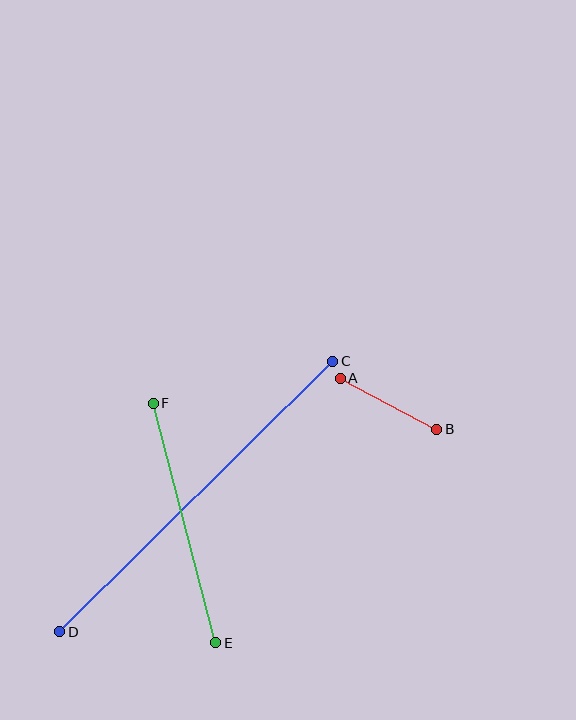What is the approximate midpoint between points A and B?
The midpoint is at approximately (388, 404) pixels.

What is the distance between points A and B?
The distance is approximately 109 pixels.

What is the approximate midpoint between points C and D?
The midpoint is at approximately (196, 497) pixels.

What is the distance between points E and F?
The distance is approximately 247 pixels.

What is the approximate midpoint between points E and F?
The midpoint is at approximately (185, 523) pixels.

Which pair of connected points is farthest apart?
Points C and D are farthest apart.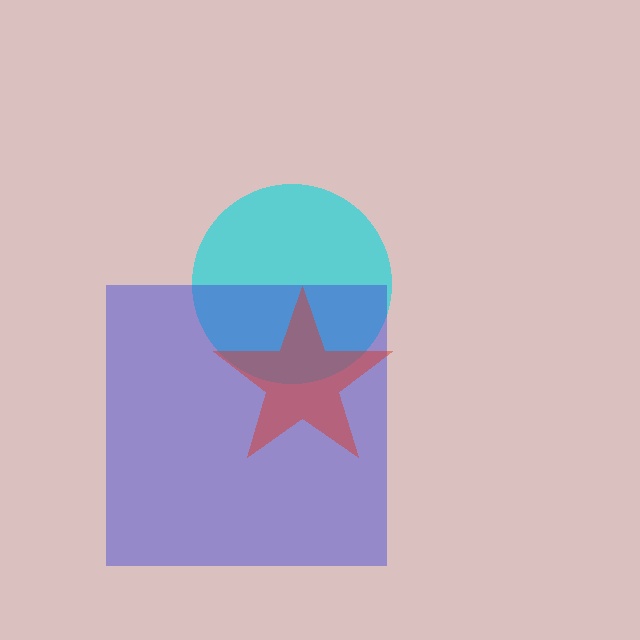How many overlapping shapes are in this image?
There are 3 overlapping shapes in the image.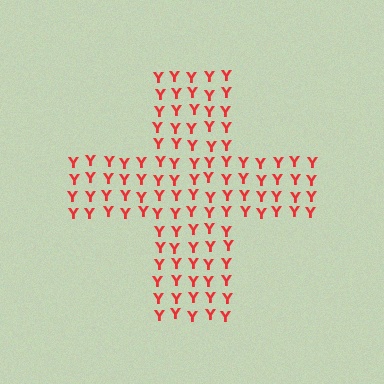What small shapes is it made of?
It is made of small letter Y's.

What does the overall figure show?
The overall figure shows a cross.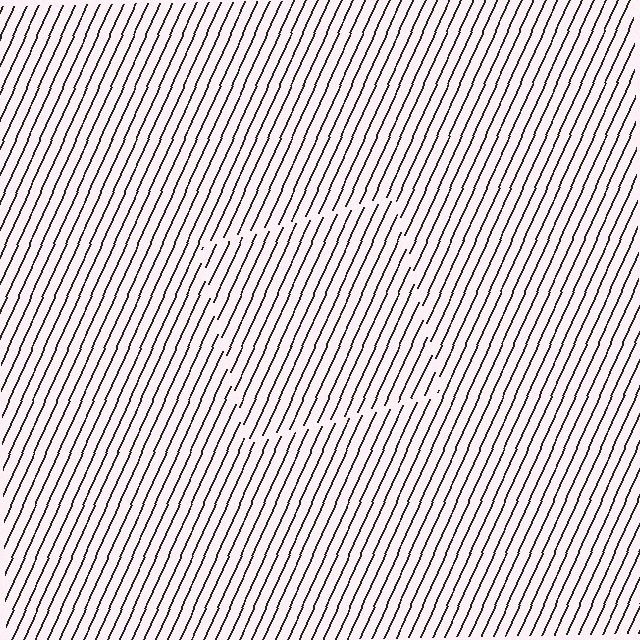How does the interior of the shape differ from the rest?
The interior of the shape contains the same grating, shifted by half a period — the contour is defined by the phase discontinuity where line-ends from the inner and outer gratings abut.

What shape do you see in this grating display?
An illusory square. The interior of the shape contains the same grating, shifted by half a period — the contour is defined by the phase discontinuity where line-ends from the inner and outer gratings abut.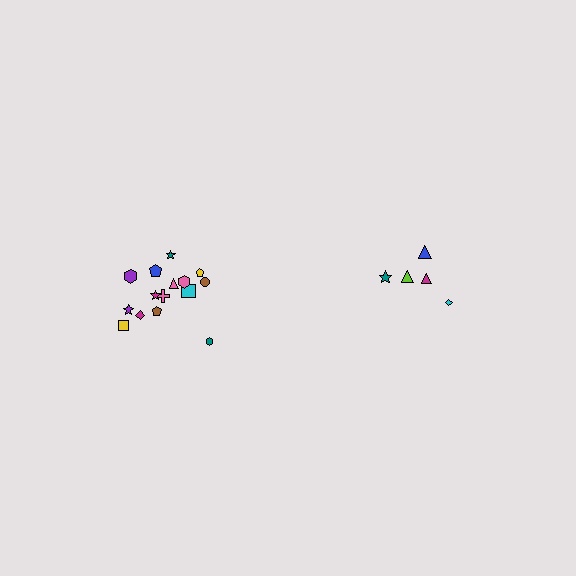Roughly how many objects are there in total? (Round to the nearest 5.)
Roughly 20 objects in total.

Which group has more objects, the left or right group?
The left group.